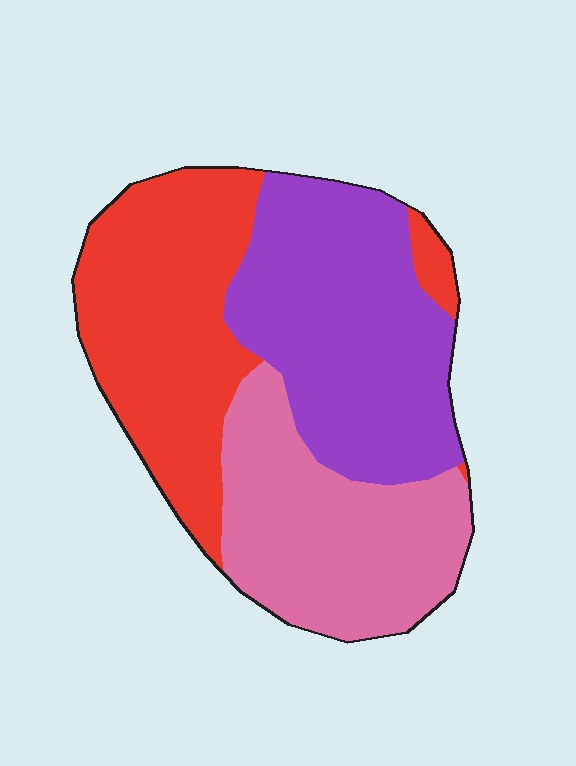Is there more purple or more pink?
Purple.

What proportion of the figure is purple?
Purple takes up about three eighths (3/8) of the figure.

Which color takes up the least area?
Pink, at roughly 30%.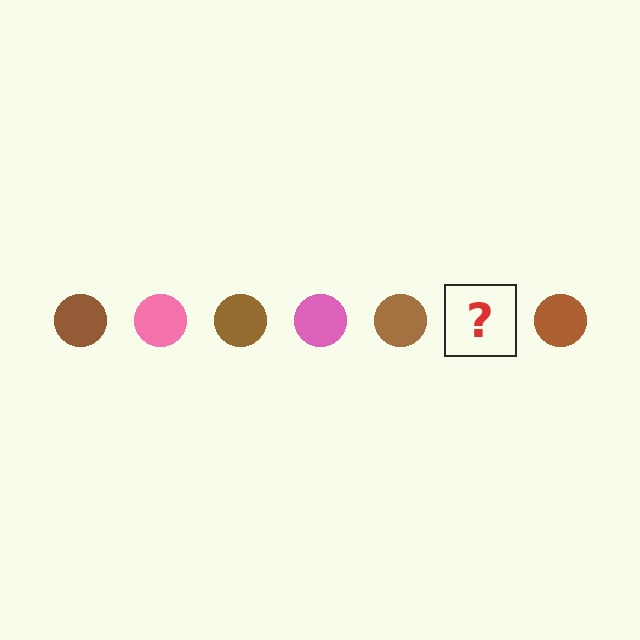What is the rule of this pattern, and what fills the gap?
The rule is that the pattern cycles through brown, pink circles. The gap should be filled with a pink circle.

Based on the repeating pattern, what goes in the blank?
The blank should be a pink circle.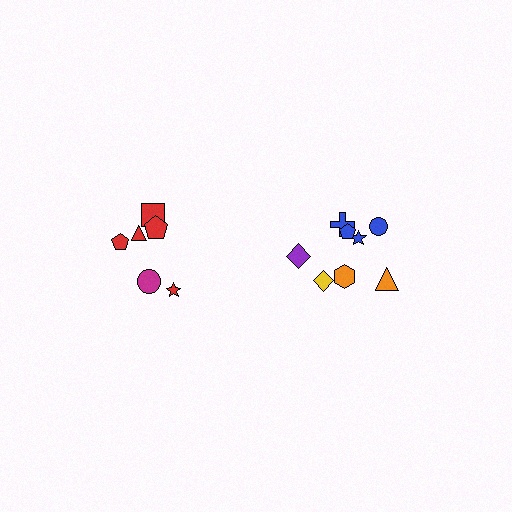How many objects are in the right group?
There are 8 objects.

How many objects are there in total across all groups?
There are 14 objects.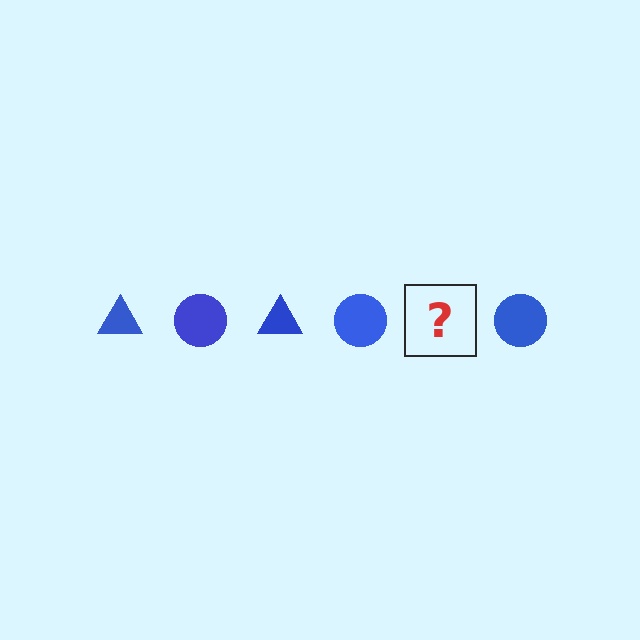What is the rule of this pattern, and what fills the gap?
The rule is that the pattern cycles through triangle, circle shapes in blue. The gap should be filled with a blue triangle.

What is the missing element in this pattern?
The missing element is a blue triangle.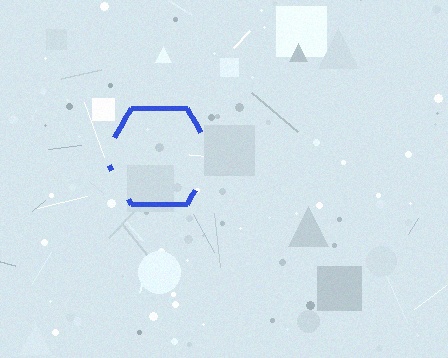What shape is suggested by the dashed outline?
The dashed outline suggests a hexagon.